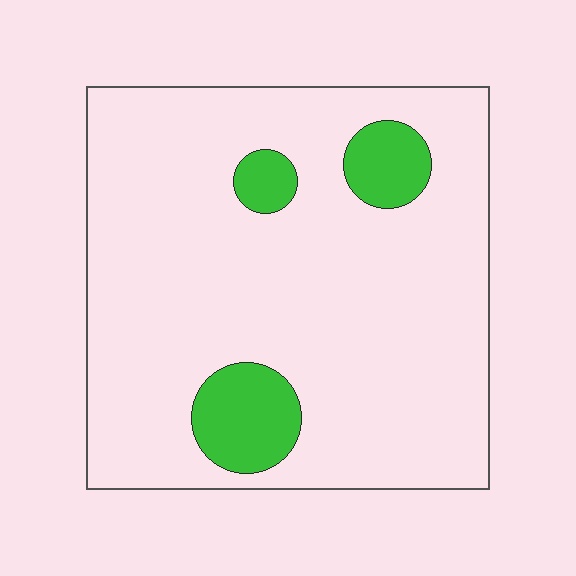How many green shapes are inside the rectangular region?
3.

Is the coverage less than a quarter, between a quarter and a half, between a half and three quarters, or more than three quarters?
Less than a quarter.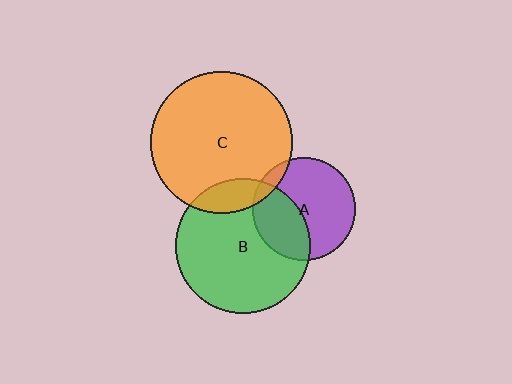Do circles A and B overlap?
Yes.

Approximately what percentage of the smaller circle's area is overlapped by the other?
Approximately 40%.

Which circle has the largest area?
Circle C (orange).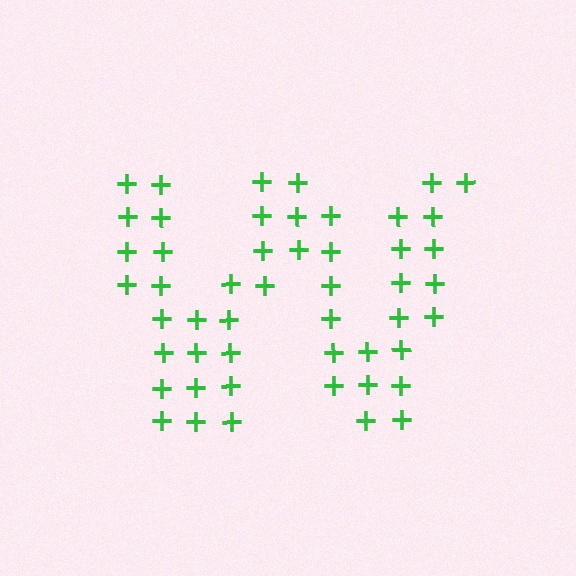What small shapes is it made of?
It is made of small plus signs.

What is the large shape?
The large shape is the letter W.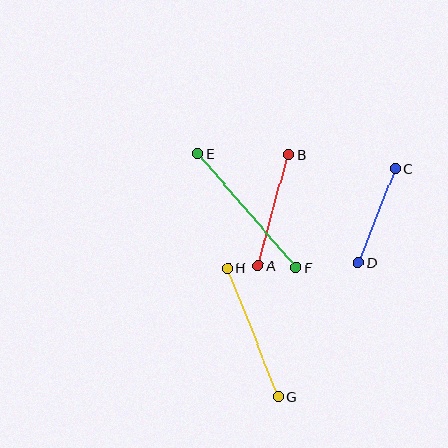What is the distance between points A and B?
The distance is approximately 116 pixels.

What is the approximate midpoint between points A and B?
The midpoint is at approximately (273, 210) pixels.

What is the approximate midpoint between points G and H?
The midpoint is at approximately (253, 332) pixels.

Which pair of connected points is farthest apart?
Points E and F are farthest apart.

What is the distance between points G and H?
The distance is approximately 138 pixels.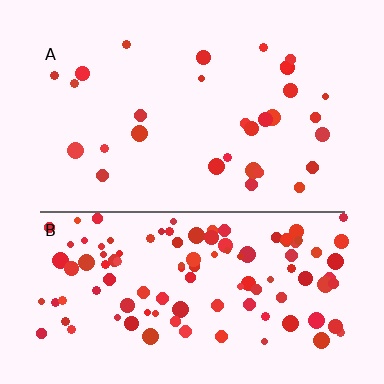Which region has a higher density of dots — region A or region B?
B (the bottom).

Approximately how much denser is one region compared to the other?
Approximately 3.7× — region B over region A.